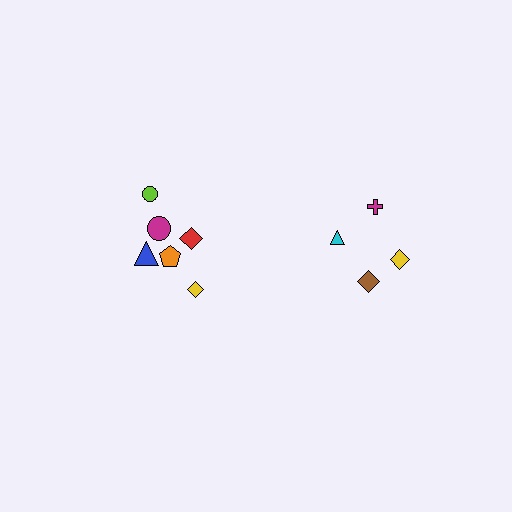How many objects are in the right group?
There are 4 objects.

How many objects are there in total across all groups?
There are 10 objects.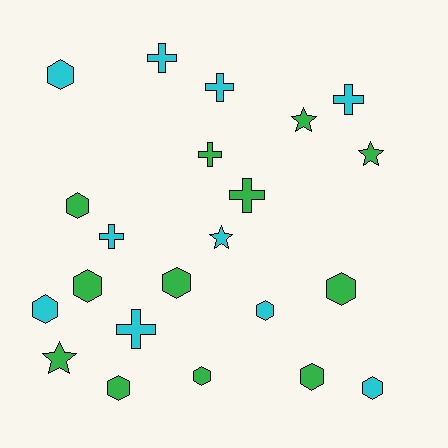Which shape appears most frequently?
Hexagon, with 11 objects.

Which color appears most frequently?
Green, with 12 objects.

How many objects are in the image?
There are 22 objects.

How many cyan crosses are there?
There are 5 cyan crosses.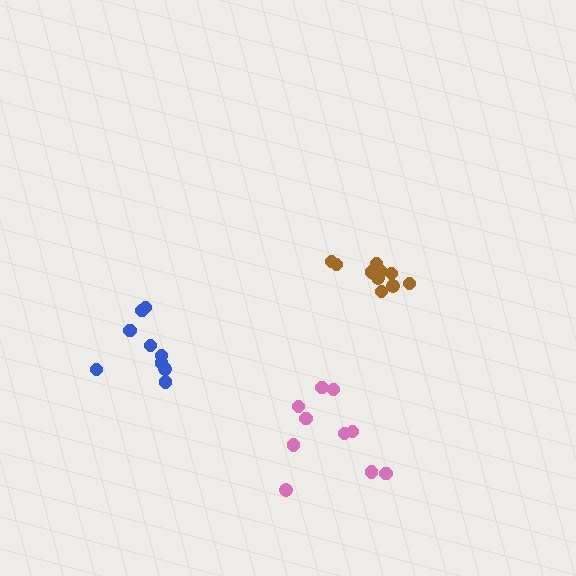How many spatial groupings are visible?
There are 3 spatial groupings.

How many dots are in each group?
Group 1: 10 dots, Group 2: 10 dots, Group 3: 10 dots (30 total).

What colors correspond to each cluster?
The clusters are colored: pink, blue, brown.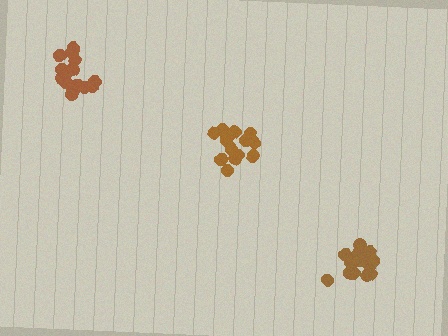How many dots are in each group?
Group 1: 16 dots, Group 2: 15 dots, Group 3: 15 dots (46 total).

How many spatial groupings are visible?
There are 3 spatial groupings.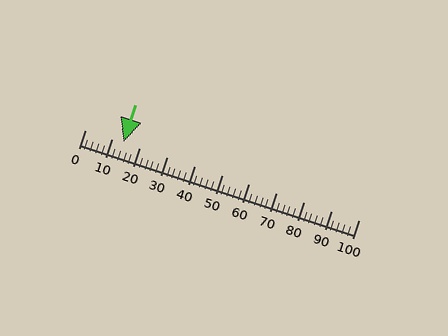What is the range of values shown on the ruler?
The ruler shows values from 0 to 100.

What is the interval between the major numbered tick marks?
The major tick marks are spaced 10 units apart.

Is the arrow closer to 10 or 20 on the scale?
The arrow is closer to 10.